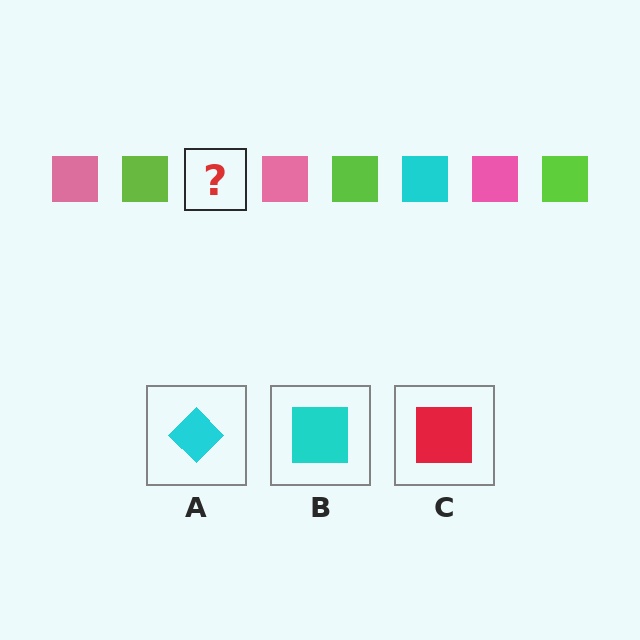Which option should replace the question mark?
Option B.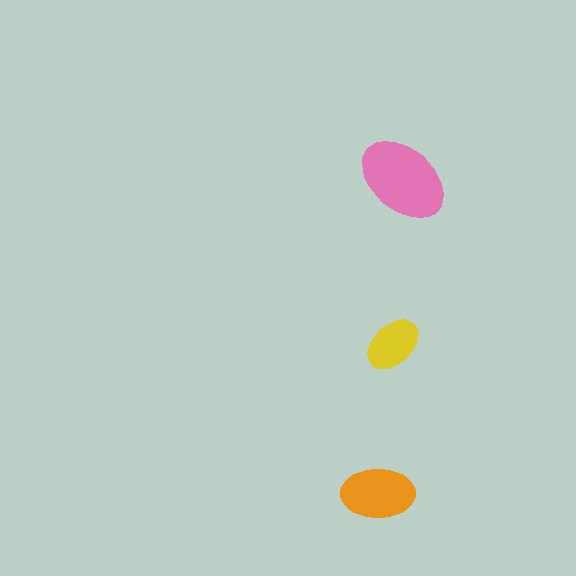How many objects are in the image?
There are 3 objects in the image.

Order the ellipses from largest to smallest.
the pink one, the orange one, the yellow one.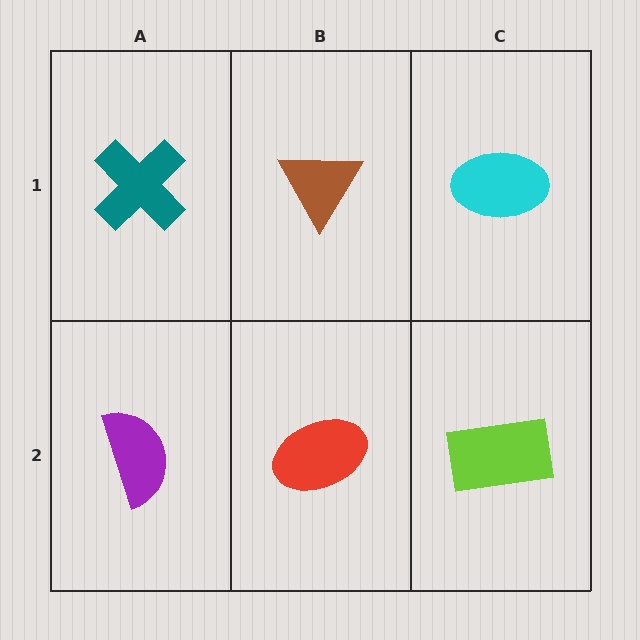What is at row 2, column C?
A lime rectangle.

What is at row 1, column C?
A cyan ellipse.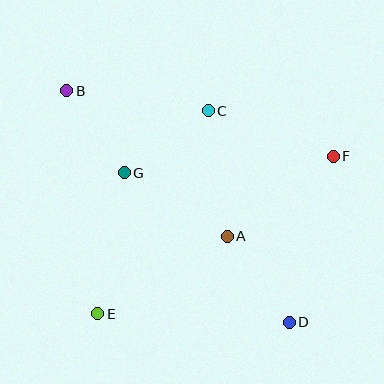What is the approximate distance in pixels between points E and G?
The distance between E and G is approximately 144 pixels.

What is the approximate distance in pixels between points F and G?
The distance between F and G is approximately 210 pixels.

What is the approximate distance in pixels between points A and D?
The distance between A and D is approximately 106 pixels.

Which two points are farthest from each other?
Points B and D are farthest from each other.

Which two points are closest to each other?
Points B and G are closest to each other.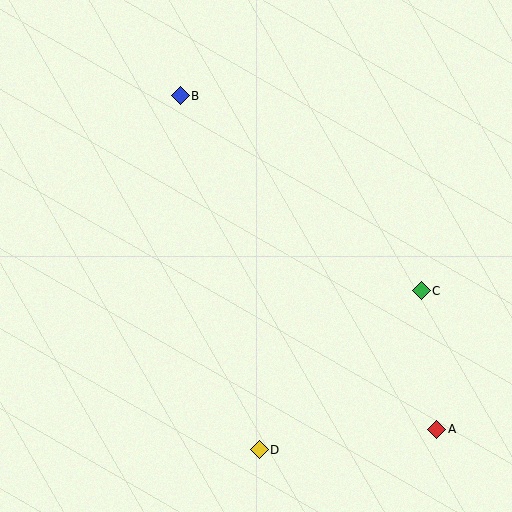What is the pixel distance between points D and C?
The distance between D and C is 227 pixels.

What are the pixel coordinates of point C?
Point C is at (421, 291).